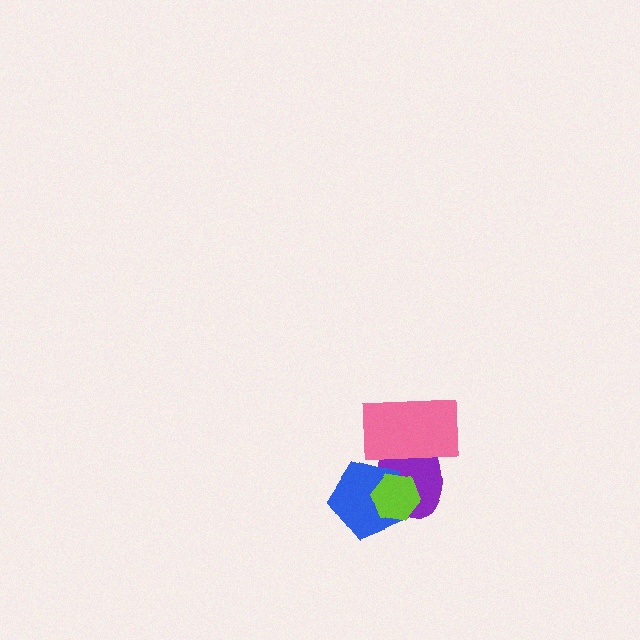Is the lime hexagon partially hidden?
No, no other shape covers it.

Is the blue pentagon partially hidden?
Yes, it is partially covered by another shape.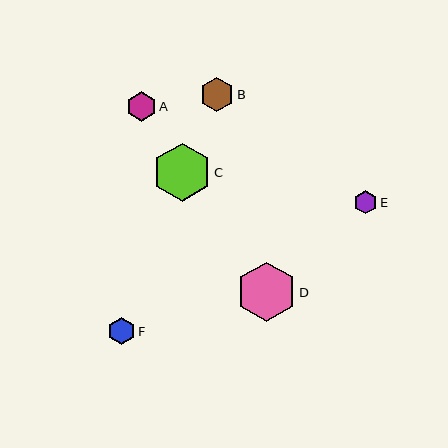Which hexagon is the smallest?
Hexagon E is the smallest with a size of approximately 23 pixels.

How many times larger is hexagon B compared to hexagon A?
Hexagon B is approximately 1.1 times the size of hexagon A.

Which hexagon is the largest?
Hexagon D is the largest with a size of approximately 59 pixels.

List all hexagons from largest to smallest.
From largest to smallest: D, C, B, A, F, E.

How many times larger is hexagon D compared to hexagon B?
Hexagon D is approximately 1.7 times the size of hexagon B.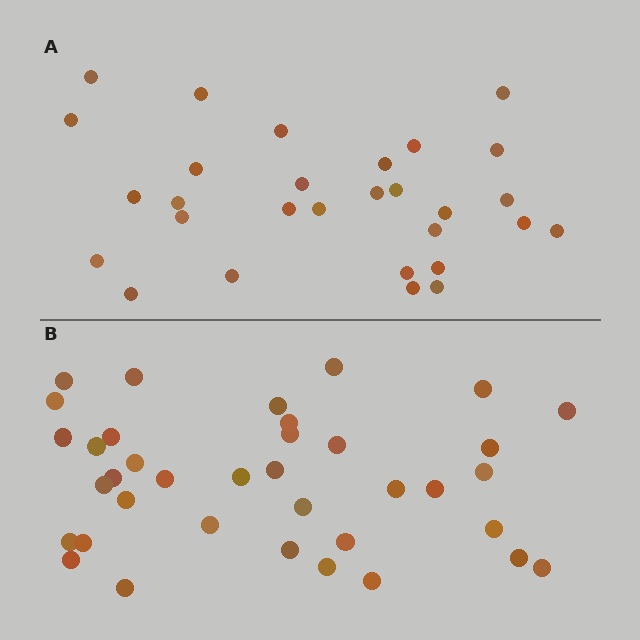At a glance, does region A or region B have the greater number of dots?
Region B (the bottom region) has more dots.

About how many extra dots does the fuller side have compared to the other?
Region B has roughly 8 or so more dots than region A.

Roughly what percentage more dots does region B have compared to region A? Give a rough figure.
About 30% more.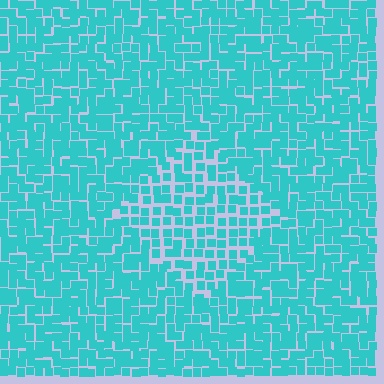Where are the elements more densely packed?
The elements are more densely packed outside the diamond boundary.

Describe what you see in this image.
The image contains small cyan elements arranged at two different densities. A diamond-shaped region is visible where the elements are less densely packed than the surrounding area.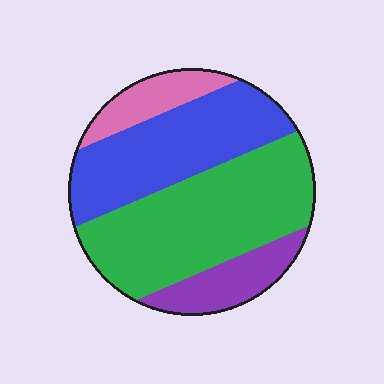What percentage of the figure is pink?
Pink takes up about one tenth (1/10) of the figure.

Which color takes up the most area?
Green, at roughly 45%.